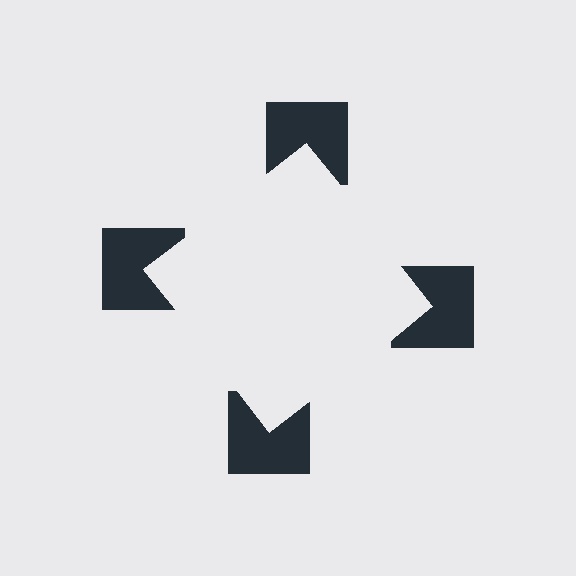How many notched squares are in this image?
There are 4 — one at each vertex of the illusory square.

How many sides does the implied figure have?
4 sides.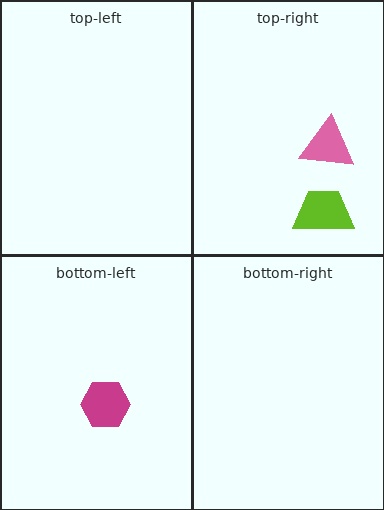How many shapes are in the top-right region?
2.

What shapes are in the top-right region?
The pink triangle, the lime trapezoid.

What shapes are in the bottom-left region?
The magenta hexagon.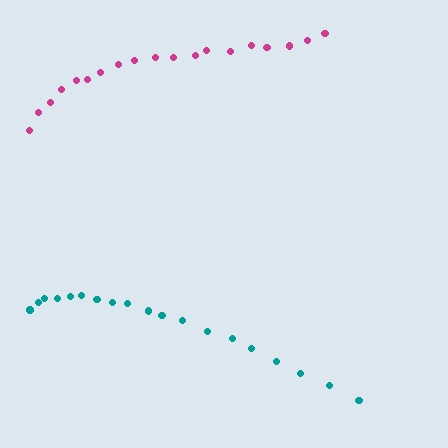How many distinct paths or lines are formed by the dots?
There are 2 distinct paths.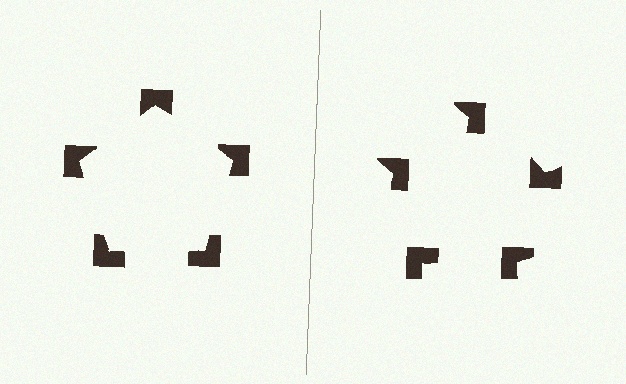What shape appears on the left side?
An illusory pentagon.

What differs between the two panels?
The notched squares are positioned identically on both sides; only the wedge orientations differ. On the left they align to a pentagon; on the right they are misaligned.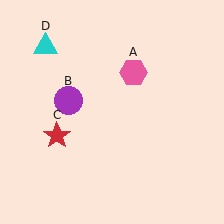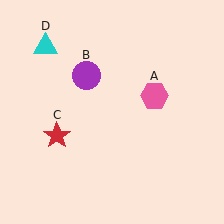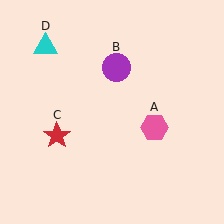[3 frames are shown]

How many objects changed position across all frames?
2 objects changed position: pink hexagon (object A), purple circle (object B).